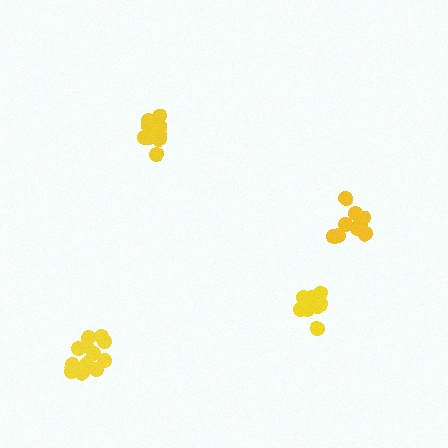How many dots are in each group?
Group 1: 9 dots, Group 2: 10 dots, Group 3: 13 dots, Group 4: 13 dots (45 total).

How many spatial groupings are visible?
There are 4 spatial groupings.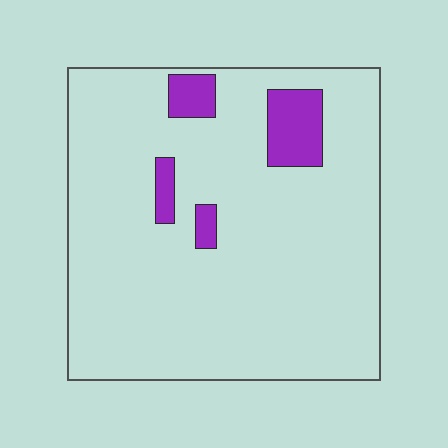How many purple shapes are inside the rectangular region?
4.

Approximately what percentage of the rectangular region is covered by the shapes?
Approximately 10%.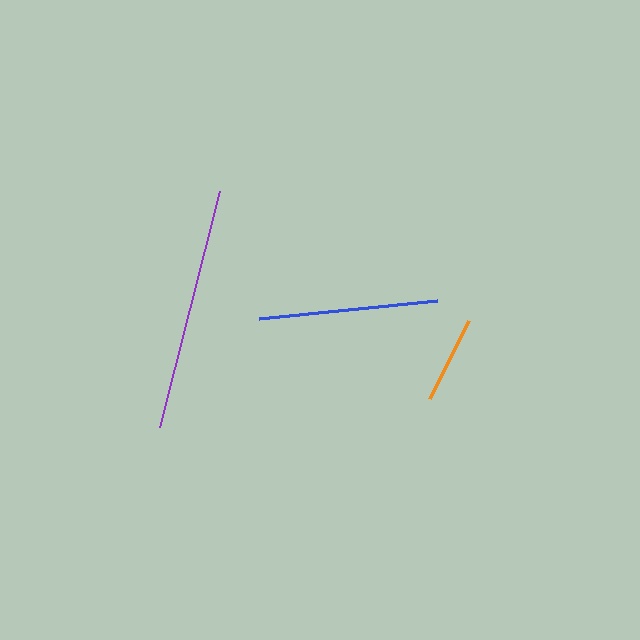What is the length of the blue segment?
The blue segment is approximately 179 pixels long.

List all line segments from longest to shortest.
From longest to shortest: purple, blue, orange.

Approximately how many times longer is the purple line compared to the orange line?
The purple line is approximately 2.8 times the length of the orange line.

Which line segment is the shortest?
The orange line is the shortest at approximately 87 pixels.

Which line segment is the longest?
The purple line is the longest at approximately 243 pixels.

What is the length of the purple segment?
The purple segment is approximately 243 pixels long.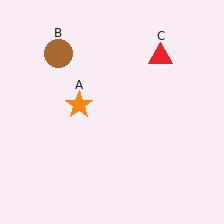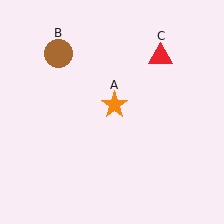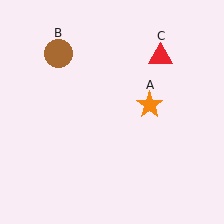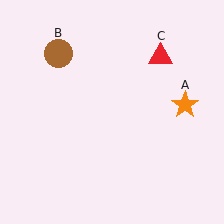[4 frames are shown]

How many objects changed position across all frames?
1 object changed position: orange star (object A).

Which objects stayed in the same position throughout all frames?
Brown circle (object B) and red triangle (object C) remained stationary.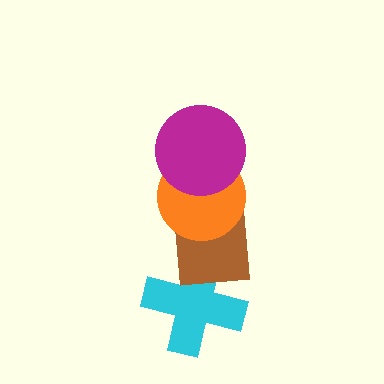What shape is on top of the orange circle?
The magenta circle is on top of the orange circle.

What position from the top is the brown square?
The brown square is 3rd from the top.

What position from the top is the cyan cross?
The cyan cross is 4th from the top.